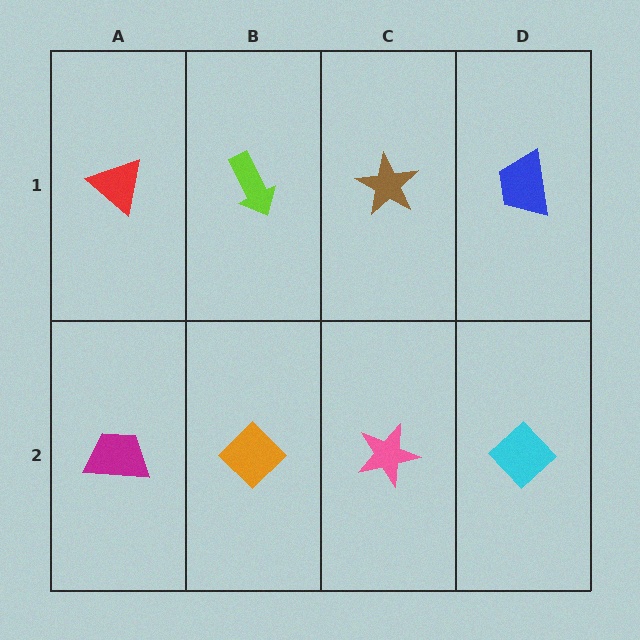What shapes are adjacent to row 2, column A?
A red triangle (row 1, column A), an orange diamond (row 2, column B).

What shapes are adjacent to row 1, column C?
A pink star (row 2, column C), a lime arrow (row 1, column B), a blue trapezoid (row 1, column D).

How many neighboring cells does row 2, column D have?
2.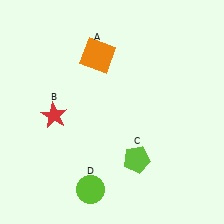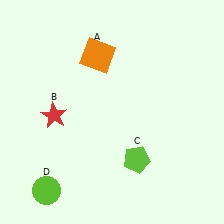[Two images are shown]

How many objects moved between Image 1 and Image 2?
1 object moved between the two images.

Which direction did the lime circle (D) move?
The lime circle (D) moved left.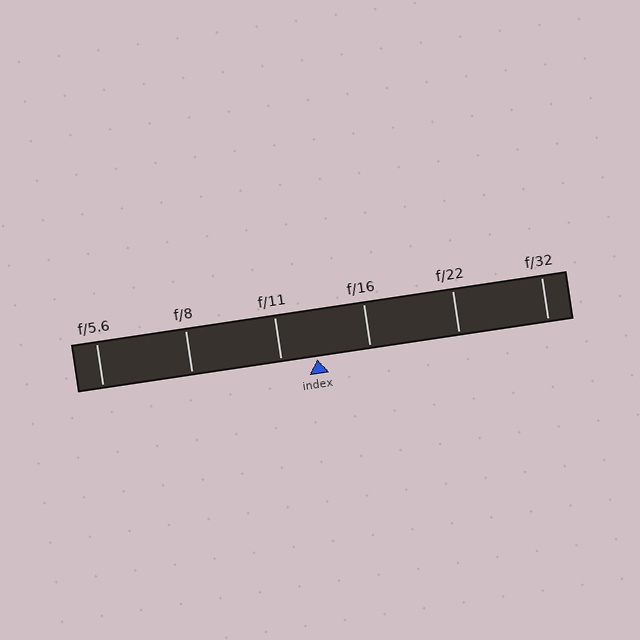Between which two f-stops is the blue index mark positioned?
The index mark is between f/11 and f/16.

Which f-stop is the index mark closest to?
The index mark is closest to f/11.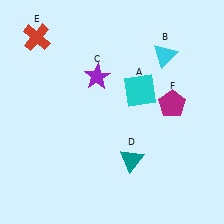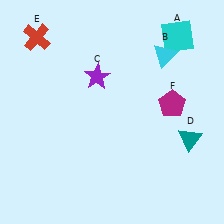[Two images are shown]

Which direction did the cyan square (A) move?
The cyan square (A) moved up.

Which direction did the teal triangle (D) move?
The teal triangle (D) moved right.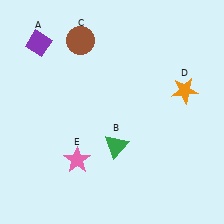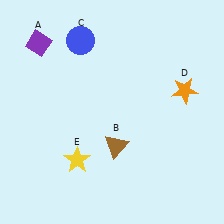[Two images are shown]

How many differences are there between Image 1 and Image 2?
There are 3 differences between the two images.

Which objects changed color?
B changed from green to brown. C changed from brown to blue. E changed from pink to yellow.